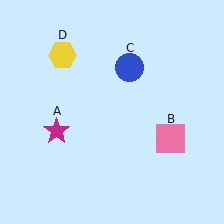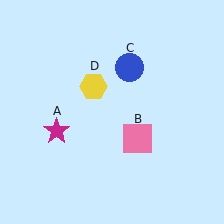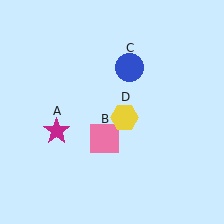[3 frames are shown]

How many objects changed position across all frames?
2 objects changed position: pink square (object B), yellow hexagon (object D).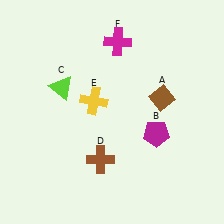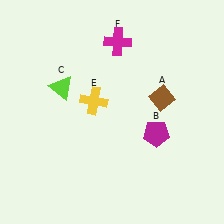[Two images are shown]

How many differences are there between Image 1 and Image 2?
There is 1 difference between the two images.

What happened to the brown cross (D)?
The brown cross (D) was removed in Image 2. It was in the bottom-left area of Image 1.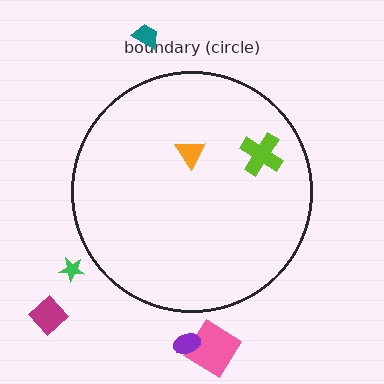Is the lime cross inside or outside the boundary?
Inside.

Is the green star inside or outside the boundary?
Outside.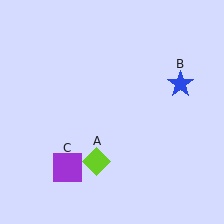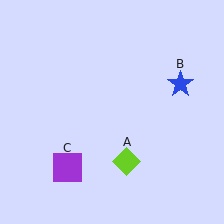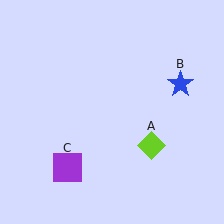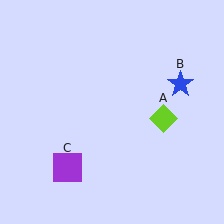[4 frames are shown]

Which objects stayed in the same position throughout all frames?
Blue star (object B) and purple square (object C) remained stationary.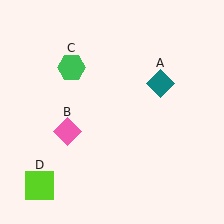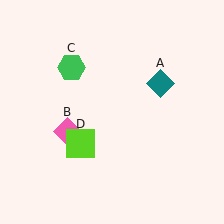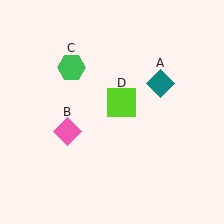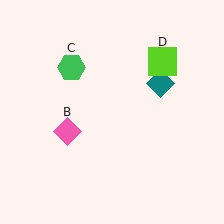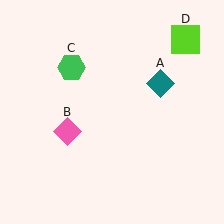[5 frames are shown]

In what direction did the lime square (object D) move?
The lime square (object D) moved up and to the right.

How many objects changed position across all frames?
1 object changed position: lime square (object D).